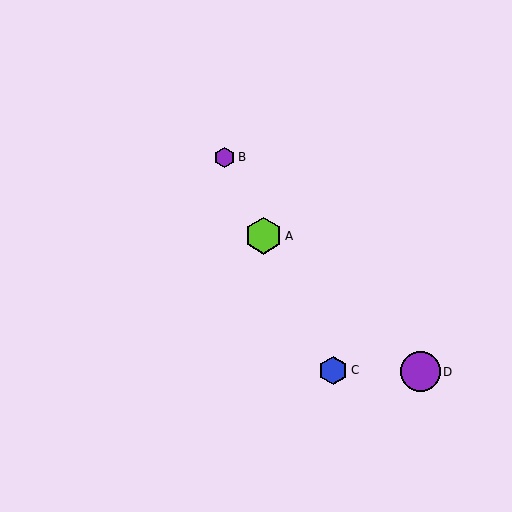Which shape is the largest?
The purple circle (labeled D) is the largest.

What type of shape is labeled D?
Shape D is a purple circle.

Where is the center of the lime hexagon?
The center of the lime hexagon is at (263, 236).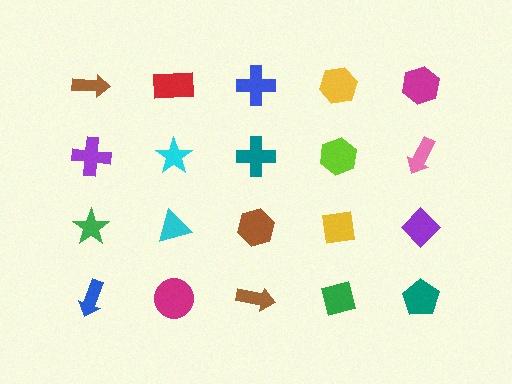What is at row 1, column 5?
A magenta hexagon.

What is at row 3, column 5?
A purple diamond.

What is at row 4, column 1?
A blue arrow.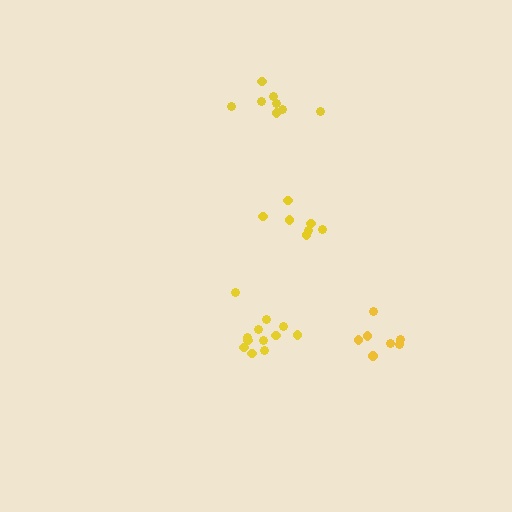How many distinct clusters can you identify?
There are 4 distinct clusters.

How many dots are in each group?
Group 1: 7 dots, Group 2: 12 dots, Group 3: 7 dots, Group 4: 8 dots (34 total).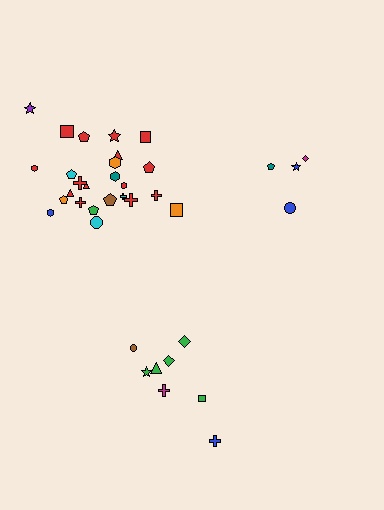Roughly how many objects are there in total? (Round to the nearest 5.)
Roughly 35 objects in total.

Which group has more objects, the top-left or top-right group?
The top-left group.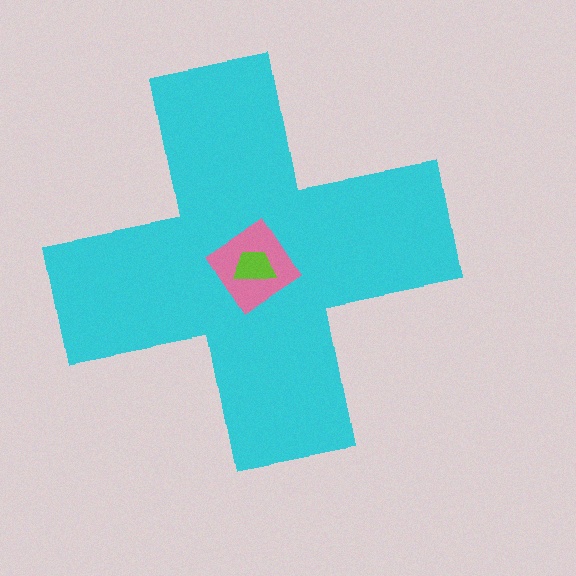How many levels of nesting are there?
3.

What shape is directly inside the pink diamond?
The lime trapezoid.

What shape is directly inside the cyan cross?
The pink diamond.